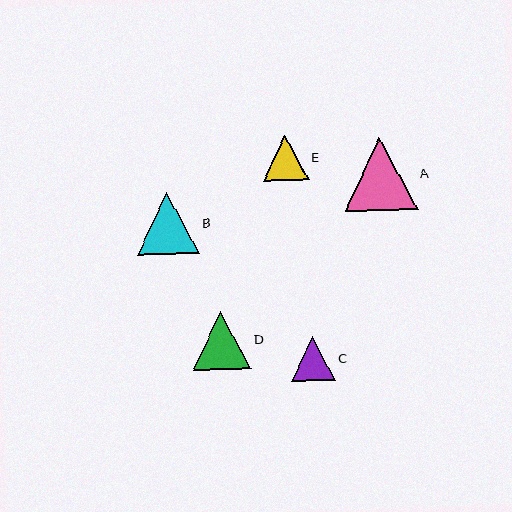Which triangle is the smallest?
Triangle C is the smallest with a size of approximately 44 pixels.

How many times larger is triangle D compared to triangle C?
Triangle D is approximately 1.3 times the size of triangle C.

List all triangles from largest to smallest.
From largest to smallest: A, B, D, E, C.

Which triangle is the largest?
Triangle A is the largest with a size of approximately 73 pixels.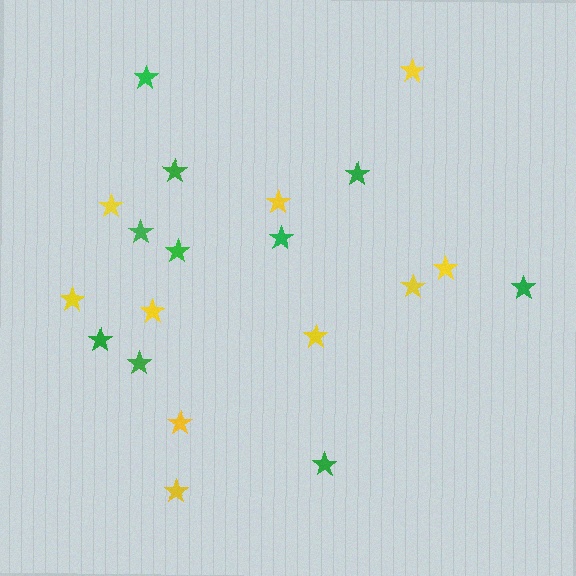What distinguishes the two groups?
There are 2 groups: one group of green stars (10) and one group of yellow stars (10).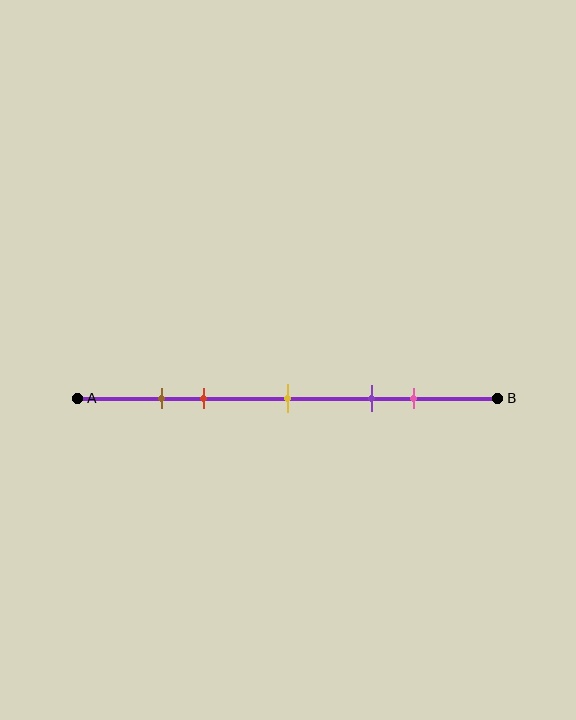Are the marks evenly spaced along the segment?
No, the marks are not evenly spaced.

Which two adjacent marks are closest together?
The brown and red marks are the closest adjacent pair.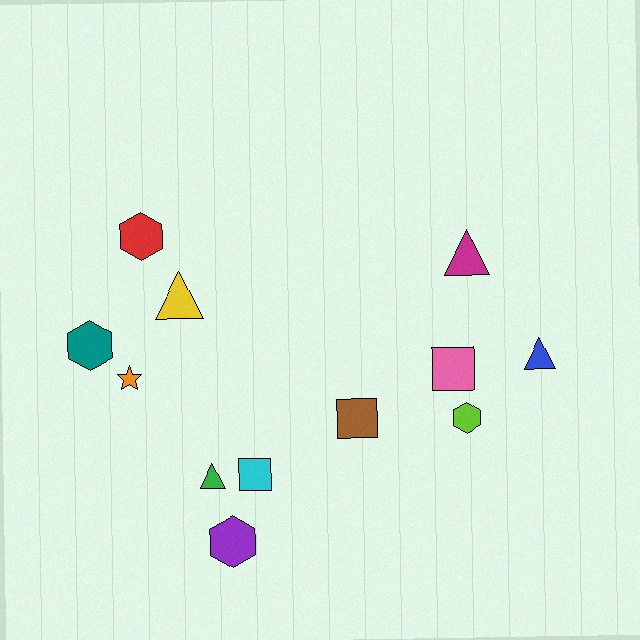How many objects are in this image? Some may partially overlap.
There are 12 objects.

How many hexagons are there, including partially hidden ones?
There are 4 hexagons.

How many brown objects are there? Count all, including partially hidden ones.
There is 1 brown object.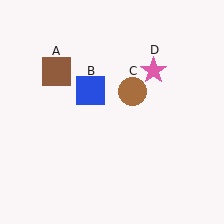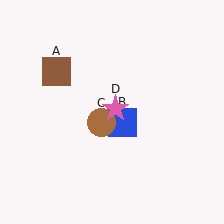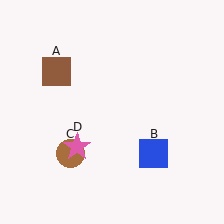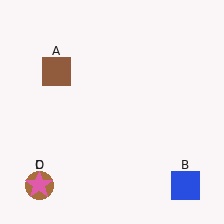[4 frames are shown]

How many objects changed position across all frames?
3 objects changed position: blue square (object B), brown circle (object C), pink star (object D).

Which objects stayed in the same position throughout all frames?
Brown square (object A) remained stationary.